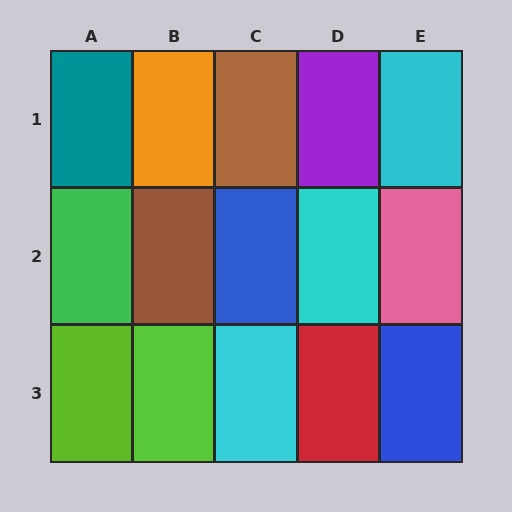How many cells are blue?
2 cells are blue.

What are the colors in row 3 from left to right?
Lime, lime, cyan, red, blue.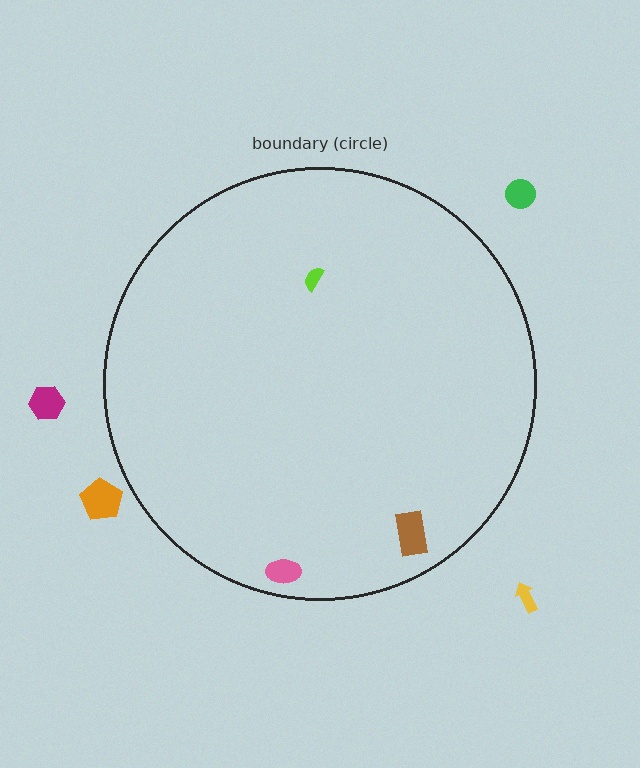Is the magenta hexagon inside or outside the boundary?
Outside.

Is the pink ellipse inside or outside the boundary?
Inside.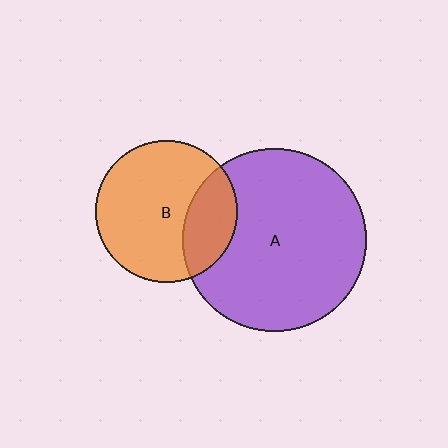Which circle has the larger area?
Circle A (purple).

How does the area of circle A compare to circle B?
Approximately 1.7 times.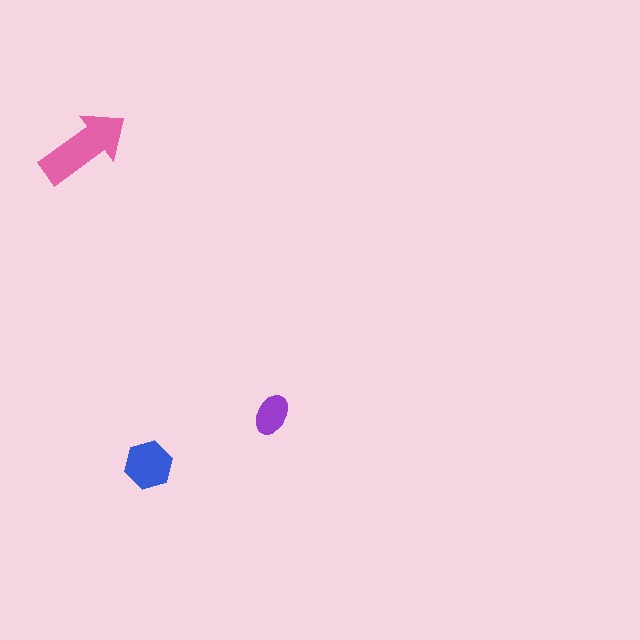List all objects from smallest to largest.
The purple ellipse, the blue hexagon, the pink arrow.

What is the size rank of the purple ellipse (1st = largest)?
3rd.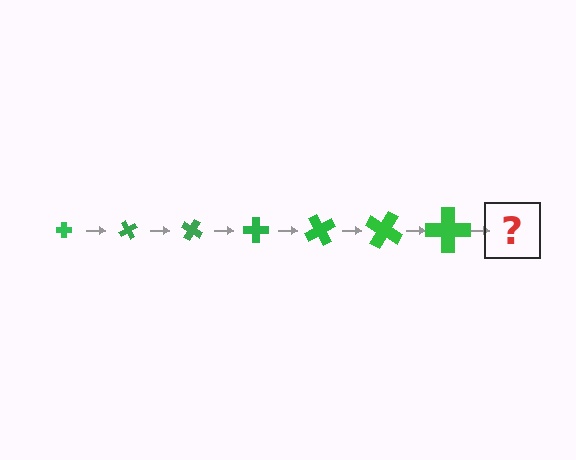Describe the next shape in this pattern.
It should be a cross, larger than the previous one and rotated 420 degrees from the start.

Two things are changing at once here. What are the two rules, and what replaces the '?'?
The two rules are that the cross grows larger each step and it rotates 60 degrees each step. The '?' should be a cross, larger than the previous one and rotated 420 degrees from the start.